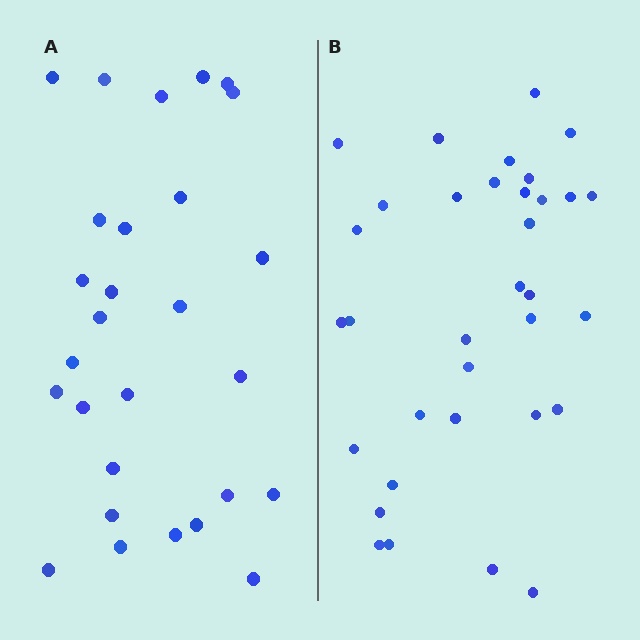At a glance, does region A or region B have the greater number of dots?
Region B (the right region) has more dots.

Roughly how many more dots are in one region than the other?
Region B has about 6 more dots than region A.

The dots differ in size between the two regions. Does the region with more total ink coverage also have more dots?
No. Region A has more total ink coverage because its dots are larger, but region B actually contains more individual dots. Total area can be misleading — the number of items is what matters here.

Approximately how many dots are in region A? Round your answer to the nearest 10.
About 30 dots. (The exact count is 28, which rounds to 30.)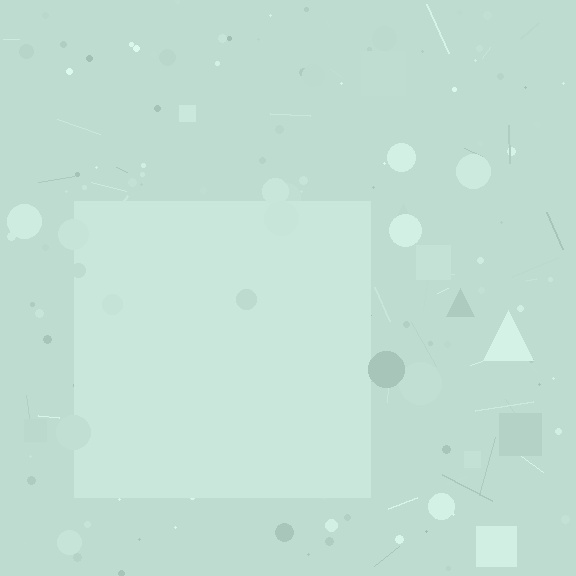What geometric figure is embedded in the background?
A square is embedded in the background.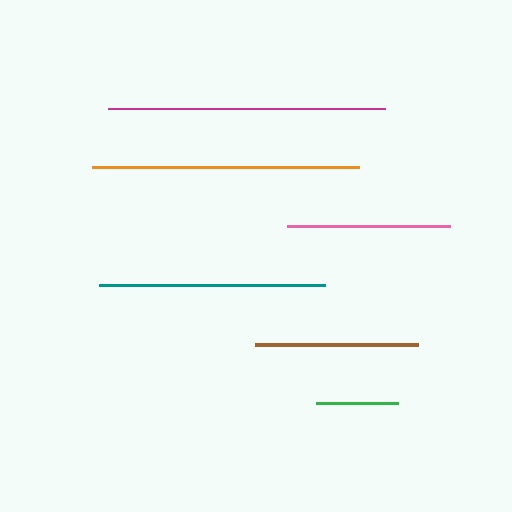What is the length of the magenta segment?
The magenta segment is approximately 277 pixels long.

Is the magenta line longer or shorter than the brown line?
The magenta line is longer than the brown line.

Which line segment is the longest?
The magenta line is the longest at approximately 277 pixels.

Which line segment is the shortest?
The green line is the shortest at approximately 83 pixels.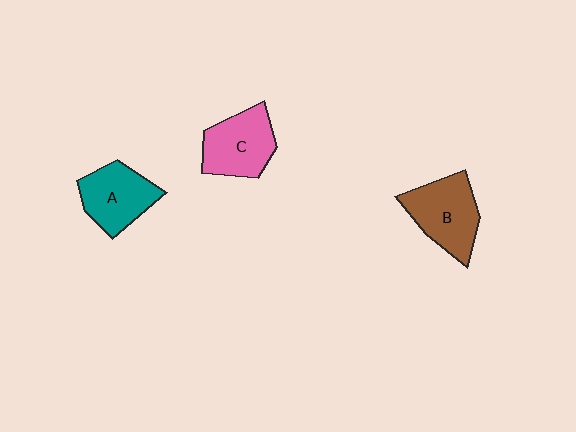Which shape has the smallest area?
Shape A (teal).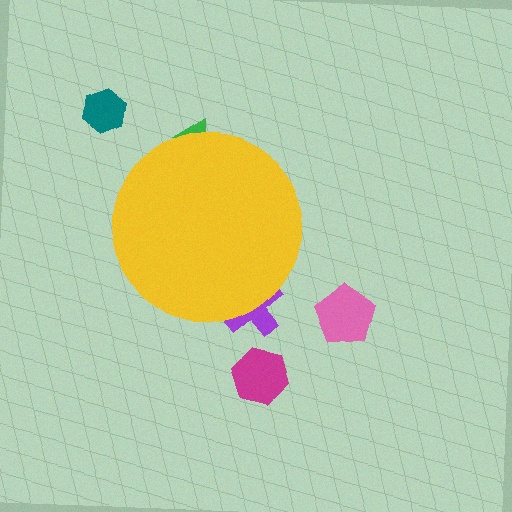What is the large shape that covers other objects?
A yellow circle.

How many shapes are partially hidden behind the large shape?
2 shapes are partially hidden.